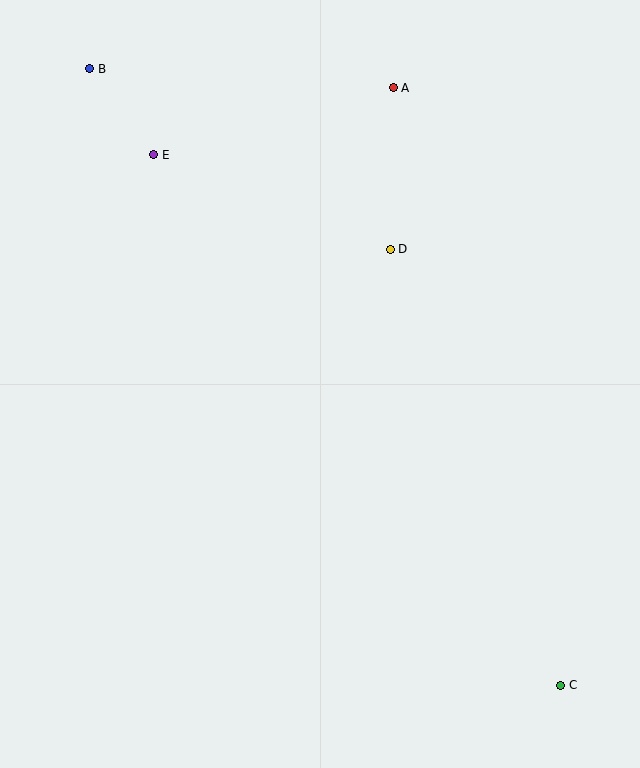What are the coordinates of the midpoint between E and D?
The midpoint between E and D is at (272, 202).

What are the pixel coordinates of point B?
Point B is at (90, 69).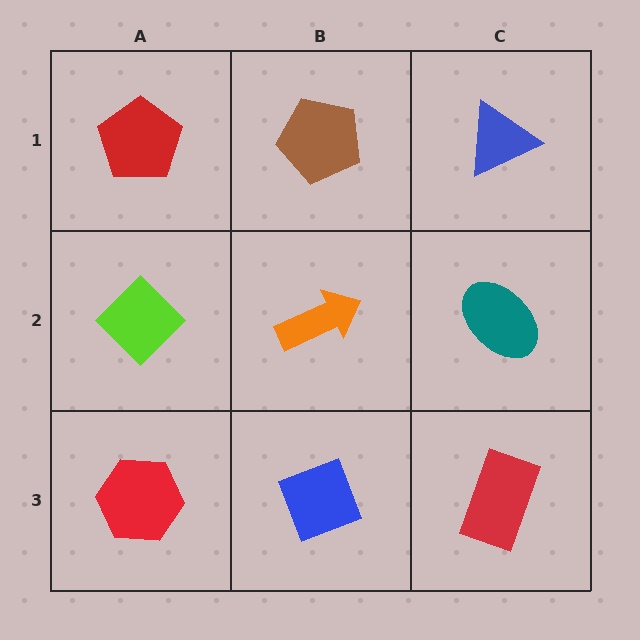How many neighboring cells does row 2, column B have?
4.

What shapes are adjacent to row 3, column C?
A teal ellipse (row 2, column C), a blue diamond (row 3, column B).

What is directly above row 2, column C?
A blue triangle.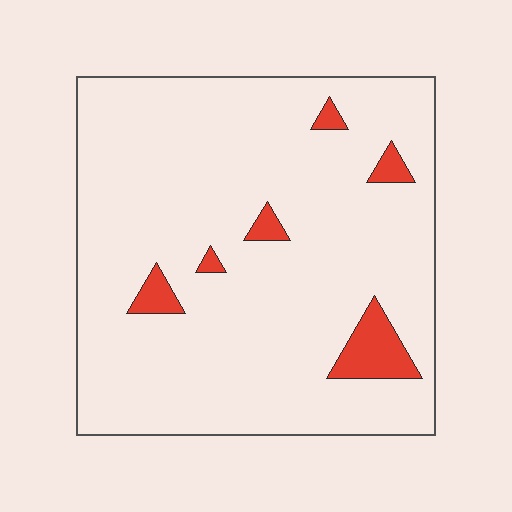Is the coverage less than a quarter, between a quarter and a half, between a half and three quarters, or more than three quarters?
Less than a quarter.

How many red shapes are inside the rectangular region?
6.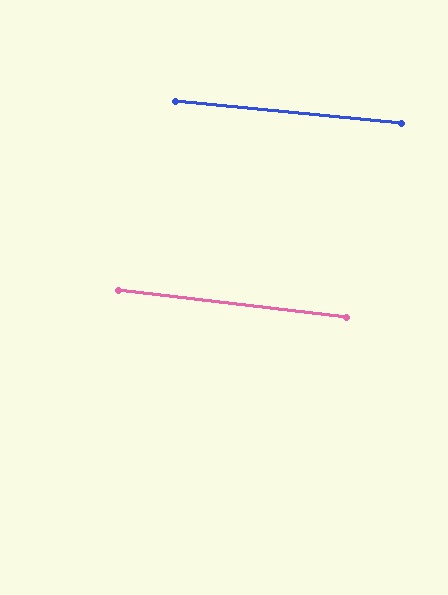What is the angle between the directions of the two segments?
Approximately 1 degree.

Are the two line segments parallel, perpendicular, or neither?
Parallel — their directions differ by only 1.3°.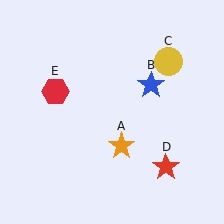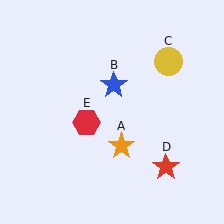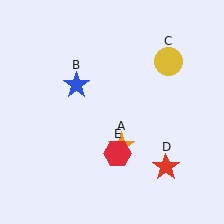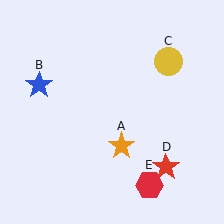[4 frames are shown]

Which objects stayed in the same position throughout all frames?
Orange star (object A) and yellow circle (object C) and red star (object D) remained stationary.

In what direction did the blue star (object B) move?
The blue star (object B) moved left.